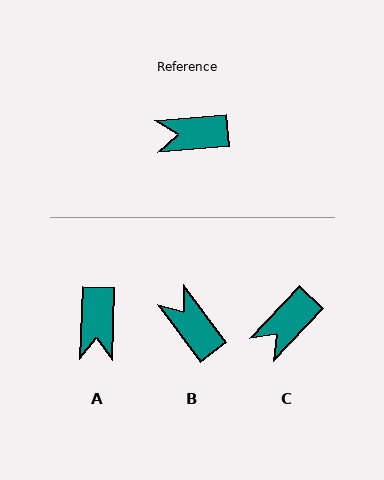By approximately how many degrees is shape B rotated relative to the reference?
Approximately 58 degrees clockwise.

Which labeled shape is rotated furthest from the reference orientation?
A, about 83 degrees away.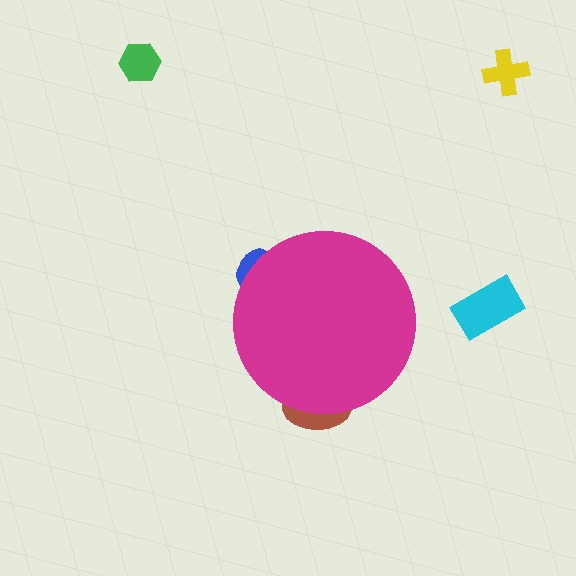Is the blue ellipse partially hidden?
Yes, the blue ellipse is partially hidden behind the magenta circle.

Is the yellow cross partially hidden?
No, the yellow cross is fully visible.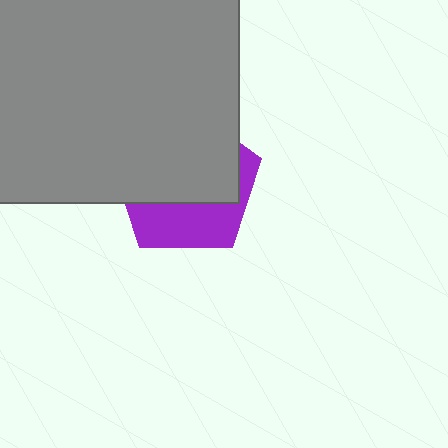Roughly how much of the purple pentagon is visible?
A small part of it is visible (roughly 37%).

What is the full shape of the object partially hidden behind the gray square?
The partially hidden object is a purple pentagon.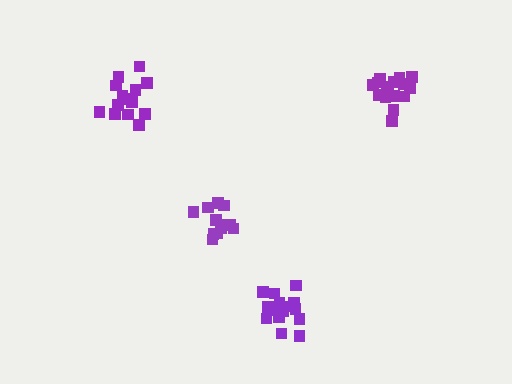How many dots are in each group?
Group 1: 14 dots, Group 2: 16 dots, Group 3: 12 dots, Group 4: 16 dots (58 total).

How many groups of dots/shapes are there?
There are 4 groups.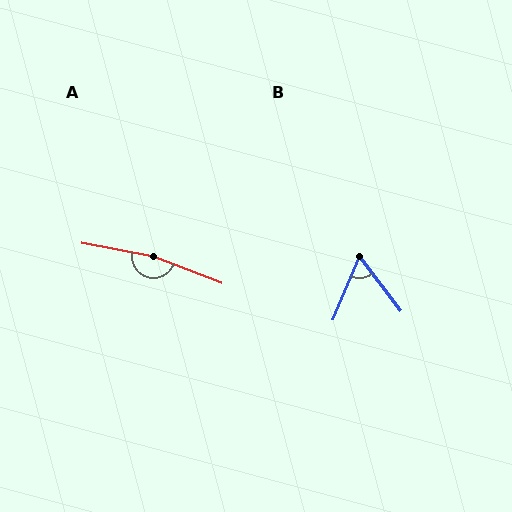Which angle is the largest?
A, at approximately 170 degrees.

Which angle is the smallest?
B, at approximately 60 degrees.